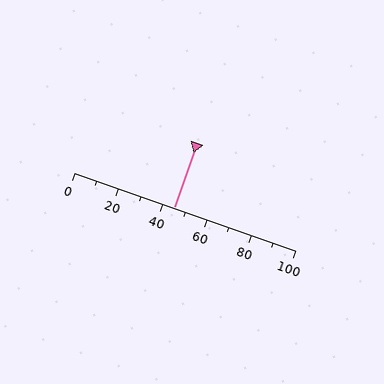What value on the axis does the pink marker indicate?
The marker indicates approximately 45.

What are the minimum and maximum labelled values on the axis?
The axis runs from 0 to 100.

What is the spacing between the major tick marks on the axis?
The major ticks are spaced 20 apart.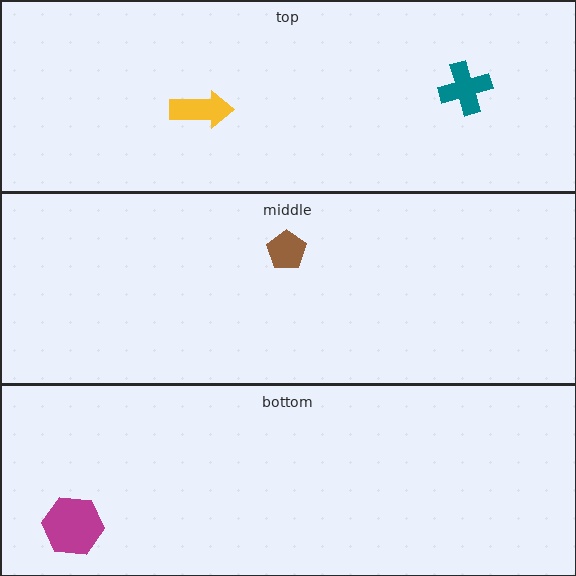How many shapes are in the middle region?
1.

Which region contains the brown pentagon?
The middle region.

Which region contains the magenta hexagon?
The bottom region.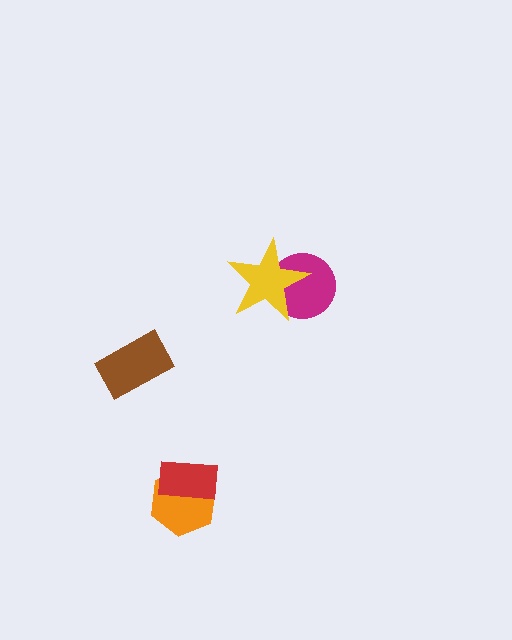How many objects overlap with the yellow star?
1 object overlaps with the yellow star.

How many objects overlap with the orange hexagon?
1 object overlaps with the orange hexagon.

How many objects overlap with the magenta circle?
1 object overlaps with the magenta circle.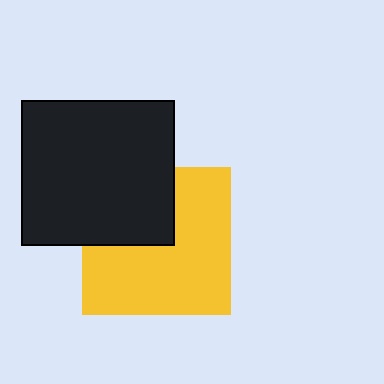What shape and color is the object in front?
The object in front is a black rectangle.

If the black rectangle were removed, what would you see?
You would see the complete yellow square.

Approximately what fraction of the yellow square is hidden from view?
Roughly 33% of the yellow square is hidden behind the black rectangle.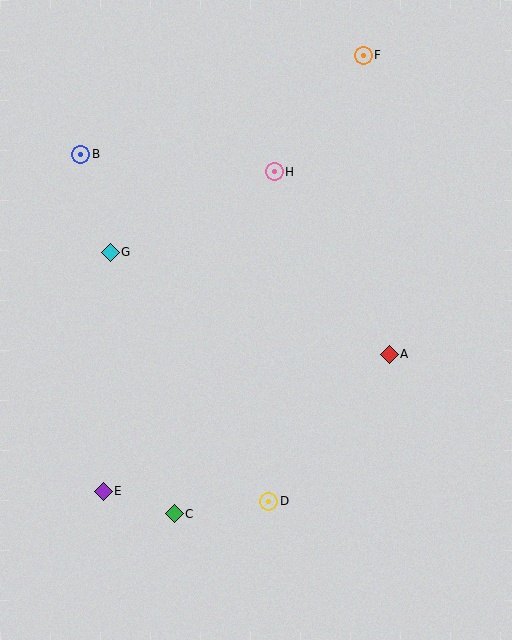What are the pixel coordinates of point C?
Point C is at (174, 514).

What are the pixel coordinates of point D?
Point D is at (269, 501).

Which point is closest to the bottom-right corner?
Point D is closest to the bottom-right corner.